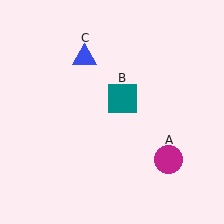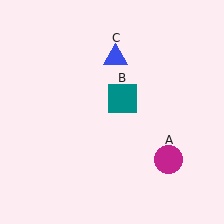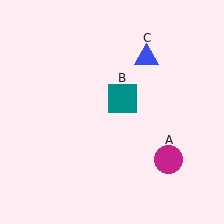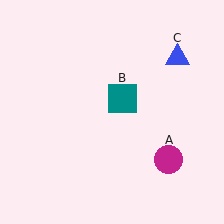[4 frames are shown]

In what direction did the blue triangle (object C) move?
The blue triangle (object C) moved right.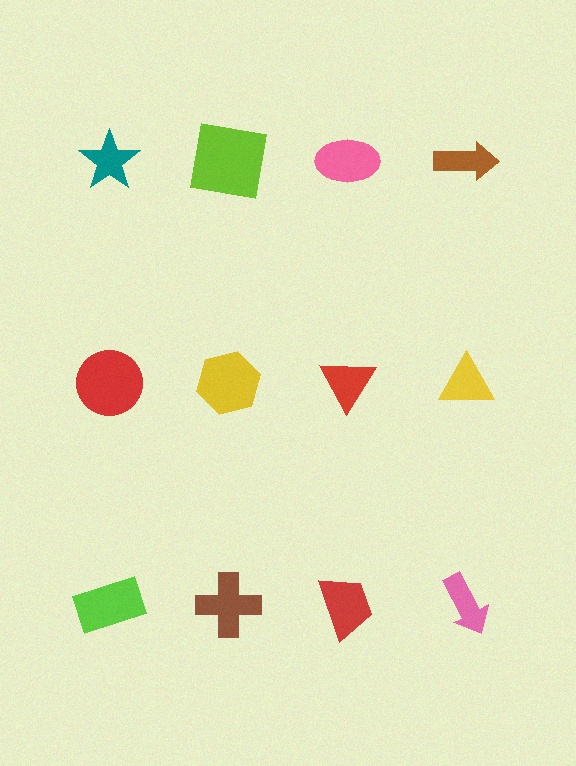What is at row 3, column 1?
A lime rectangle.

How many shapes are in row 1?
4 shapes.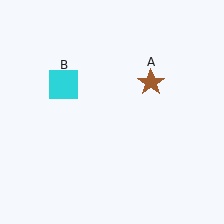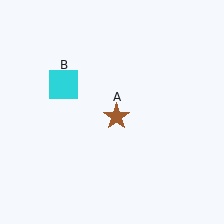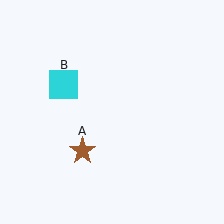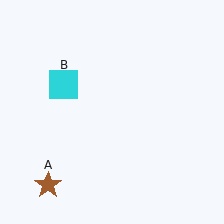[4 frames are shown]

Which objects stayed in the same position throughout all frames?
Cyan square (object B) remained stationary.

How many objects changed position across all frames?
1 object changed position: brown star (object A).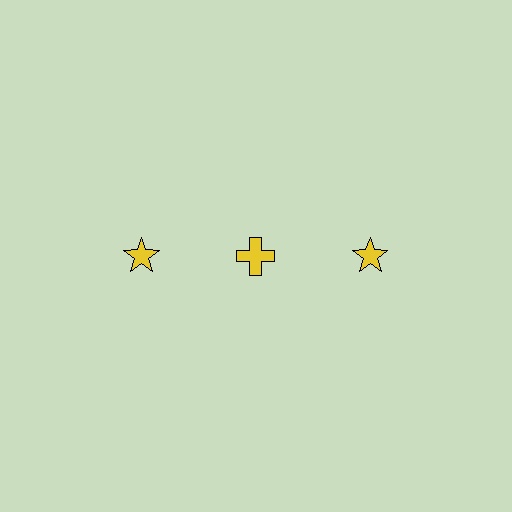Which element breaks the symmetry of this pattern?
The yellow cross in the top row, second from left column breaks the symmetry. All other shapes are yellow stars.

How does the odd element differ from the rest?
It has a different shape: cross instead of star.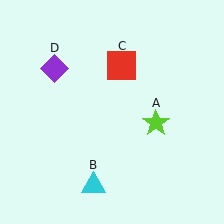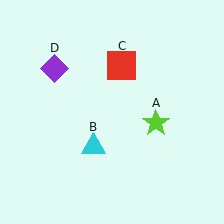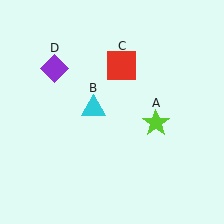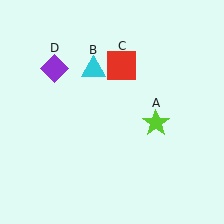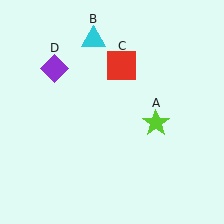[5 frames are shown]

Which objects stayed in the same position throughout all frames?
Lime star (object A) and red square (object C) and purple diamond (object D) remained stationary.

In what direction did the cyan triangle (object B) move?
The cyan triangle (object B) moved up.